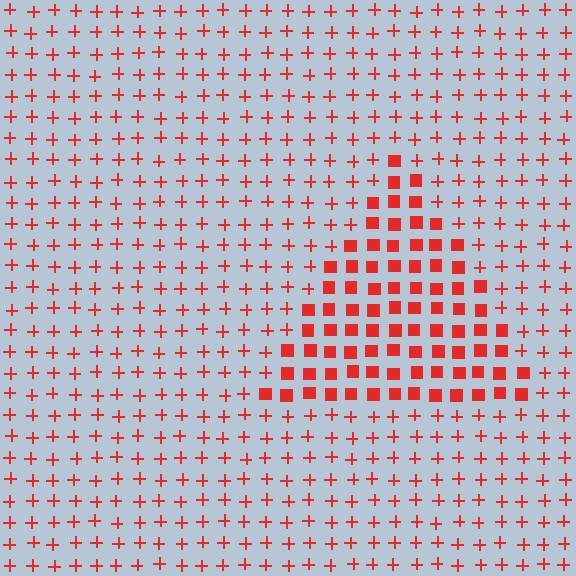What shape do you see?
I see a triangle.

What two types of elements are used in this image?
The image uses squares inside the triangle region and plus signs outside it.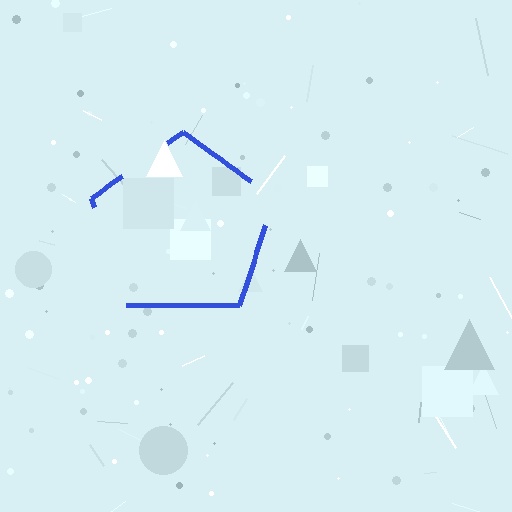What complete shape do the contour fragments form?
The contour fragments form a pentagon.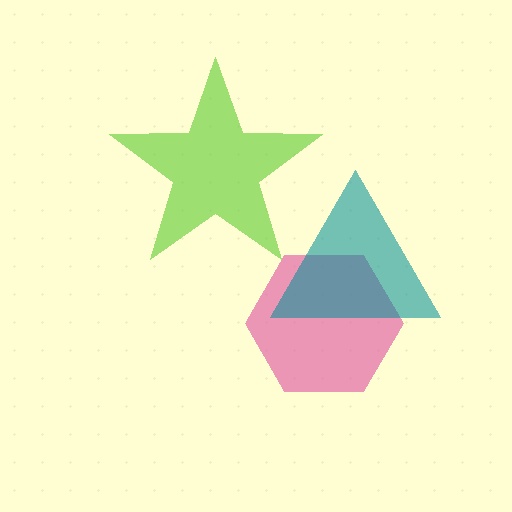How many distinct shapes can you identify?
There are 3 distinct shapes: a lime star, a pink hexagon, a teal triangle.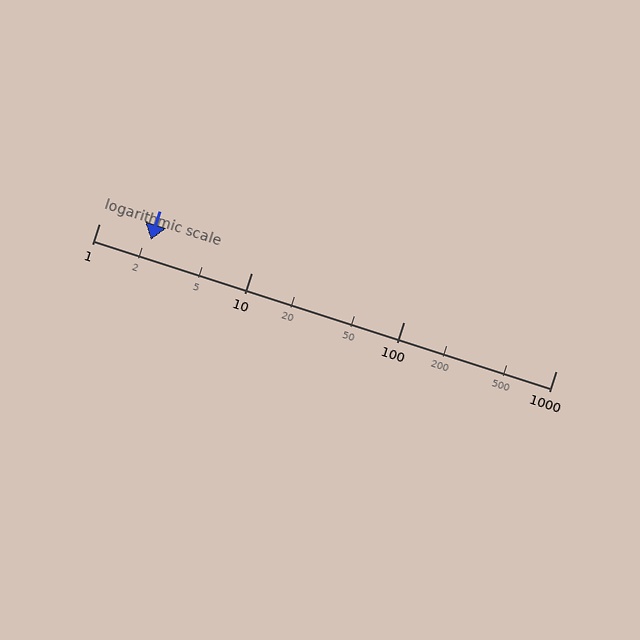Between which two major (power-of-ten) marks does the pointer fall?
The pointer is between 1 and 10.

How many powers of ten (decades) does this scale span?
The scale spans 3 decades, from 1 to 1000.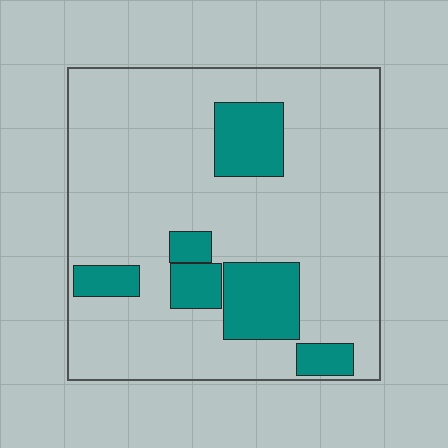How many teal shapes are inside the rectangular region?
6.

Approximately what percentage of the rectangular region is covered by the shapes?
Approximately 20%.